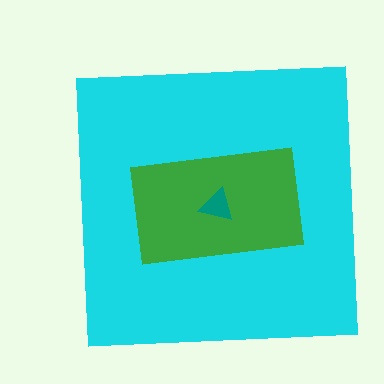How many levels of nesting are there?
3.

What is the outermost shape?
The cyan square.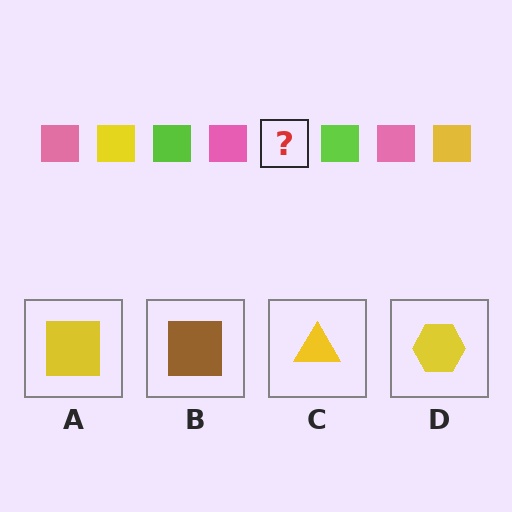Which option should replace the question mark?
Option A.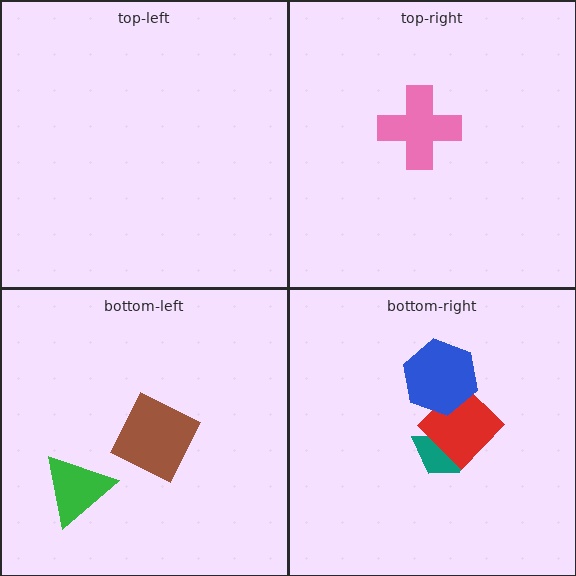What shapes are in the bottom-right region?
The teal trapezoid, the red diamond, the blue hexagon.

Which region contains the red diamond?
The bottom-right region.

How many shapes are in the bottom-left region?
2.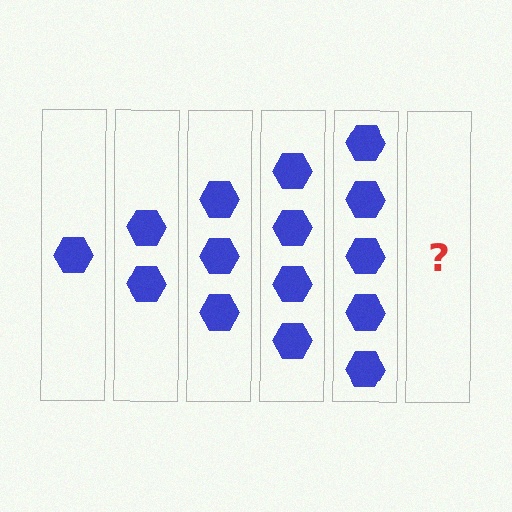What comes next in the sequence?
The next element should be 6 hexagons.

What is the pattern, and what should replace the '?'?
The pattern is that each step adds one more hexagon. The '?' should be 6 hexagons.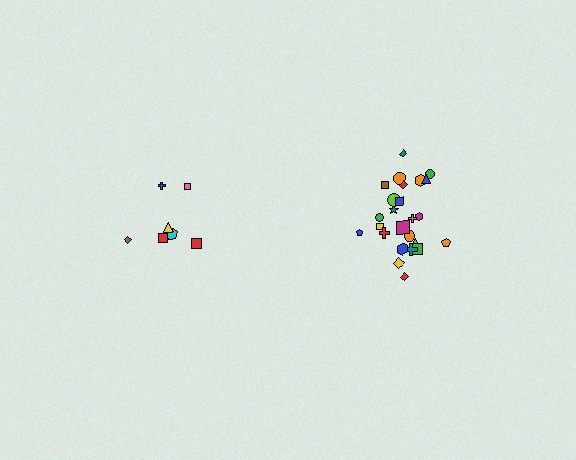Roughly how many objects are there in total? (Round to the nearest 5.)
Roughly 30 objects in total.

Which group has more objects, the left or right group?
The right group.